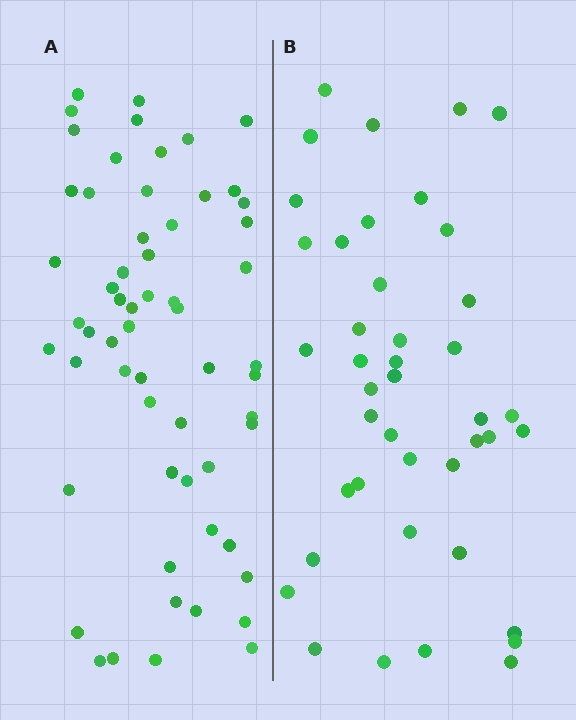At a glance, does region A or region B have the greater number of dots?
Region A (the left region) has more dots.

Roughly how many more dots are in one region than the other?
Region A has approximately 15 more dots than region B.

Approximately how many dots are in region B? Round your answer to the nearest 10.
About 40 dots. (The exact count is 42, which rounds to 40.)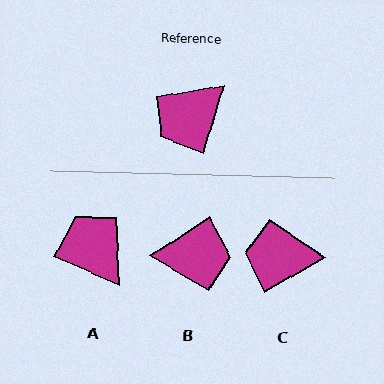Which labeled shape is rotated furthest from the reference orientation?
B, about 139 degrees away.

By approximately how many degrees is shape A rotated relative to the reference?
Approximately 97 degrees clockwise.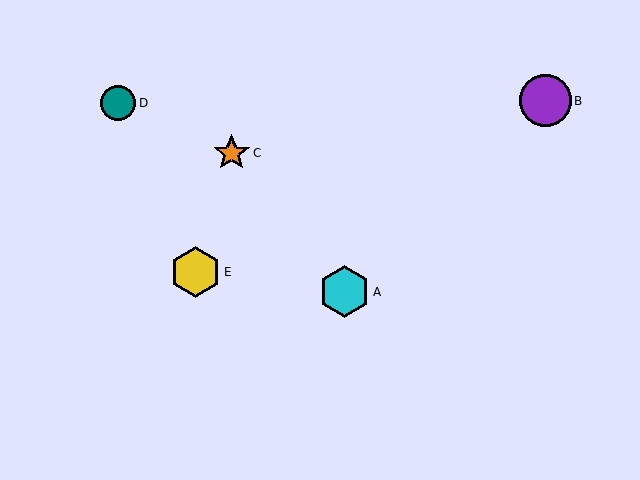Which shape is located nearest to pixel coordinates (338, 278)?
The cyan hexagon (labeled A) at (344, 292) is nearest to that location.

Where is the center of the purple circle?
The center of the purple circle is at (545, 101).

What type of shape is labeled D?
Shape D is a teal circle.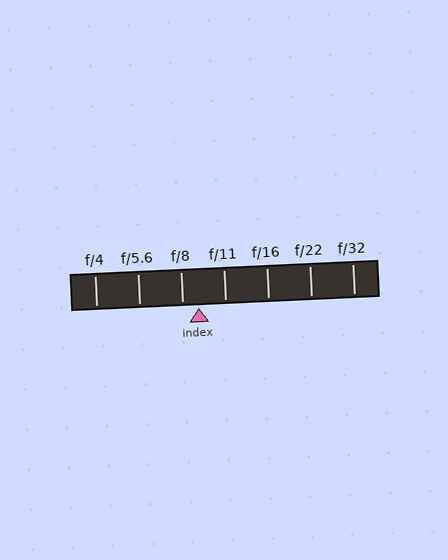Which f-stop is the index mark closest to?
The index mark is closest to f/8.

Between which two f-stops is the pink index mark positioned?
The index mark is between f/8 and f/11.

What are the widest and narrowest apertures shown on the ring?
The widest aperture shown is f/4 and the narrowest is f/32.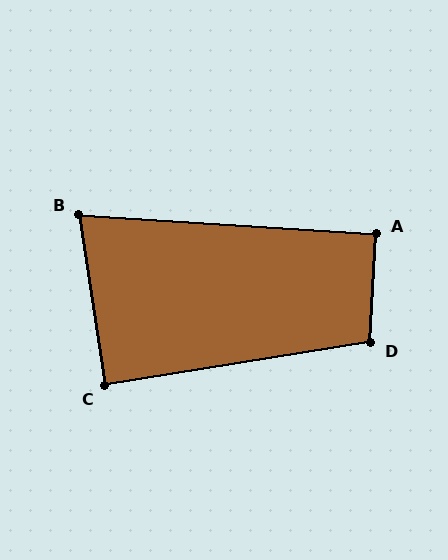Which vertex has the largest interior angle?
D, at approximately 102 degrees.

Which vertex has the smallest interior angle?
B, at approximately 78 degrees.